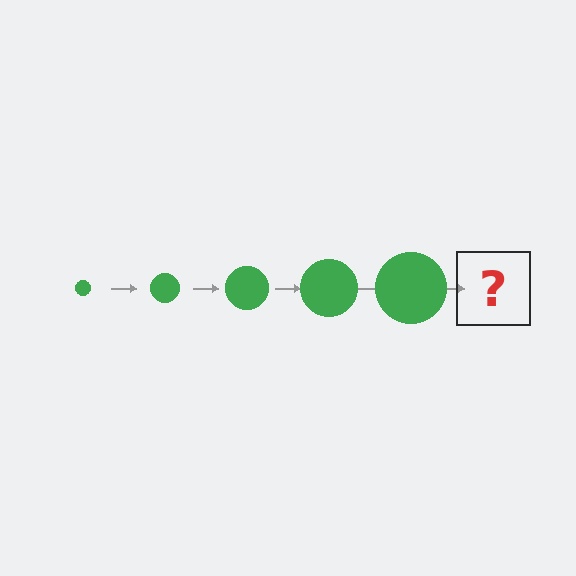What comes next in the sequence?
The next element should be a green circle, larger than the previous one.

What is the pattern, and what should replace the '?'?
The pattern is that the circle gets progressively larger each step. The '?' should be a green circle, larger than the previous one.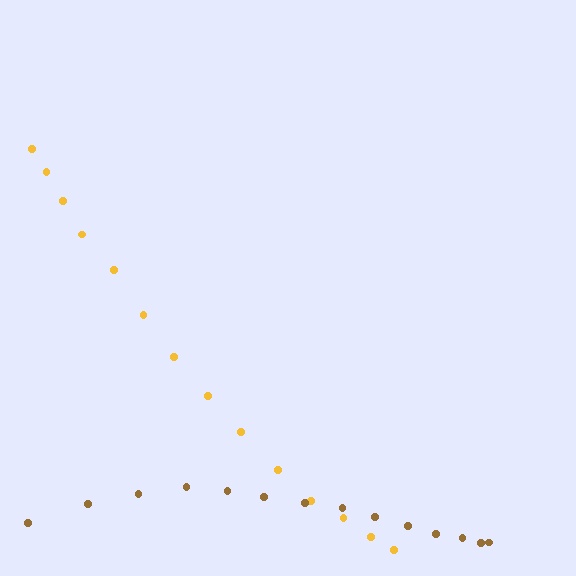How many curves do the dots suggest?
There are 2 distinct paths.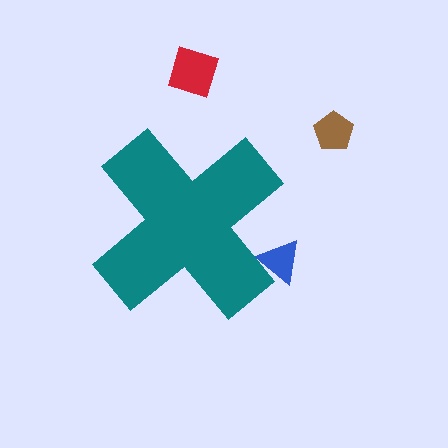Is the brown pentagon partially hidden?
No, the brown pentagon is fully visible.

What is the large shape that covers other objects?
A teal cross.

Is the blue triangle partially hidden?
Yes, the blue triangle is partially hidden behind the teal cross.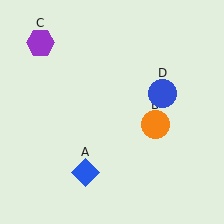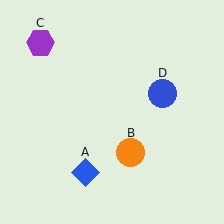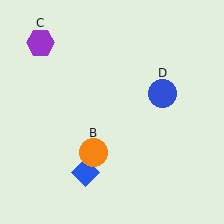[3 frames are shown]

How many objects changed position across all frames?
1 object changed position: orange circle (object B).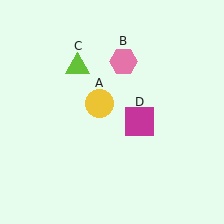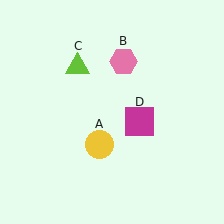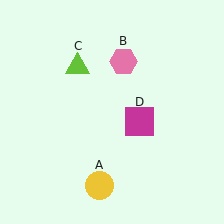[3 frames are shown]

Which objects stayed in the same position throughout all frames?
Pink hexagon (object B) and lime triangle (object C) and magenta square (object D) remained stationary.